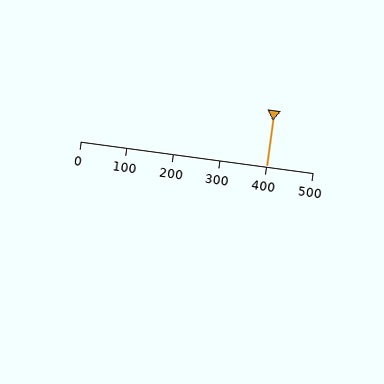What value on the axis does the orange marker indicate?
The marker indicates approximately 400.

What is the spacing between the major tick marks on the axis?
The major ticks are spaced 100 apart.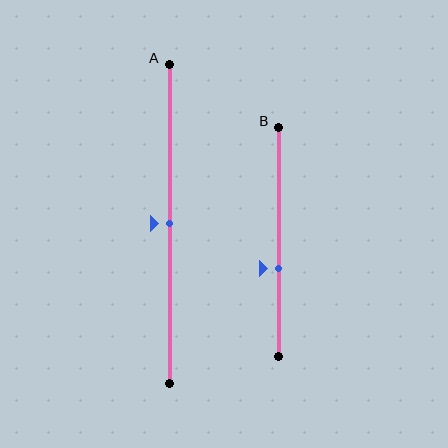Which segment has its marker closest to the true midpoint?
Segment A has its marker closest to the true midpoint.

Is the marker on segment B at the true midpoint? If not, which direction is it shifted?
No, the marker on segment B is shifted downward by about 11% of the segment length.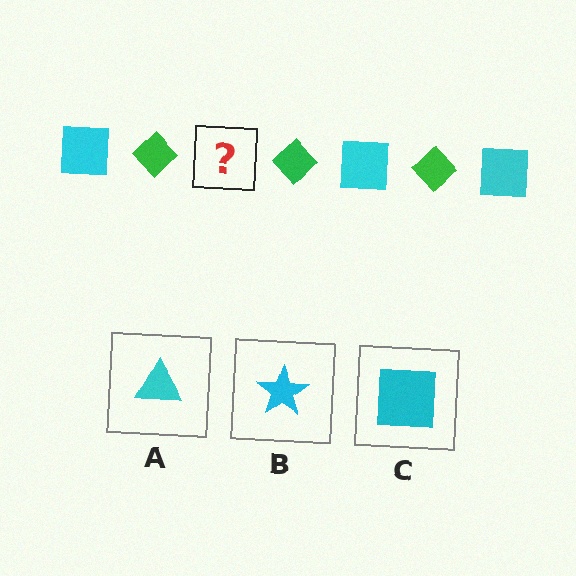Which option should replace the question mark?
Option C.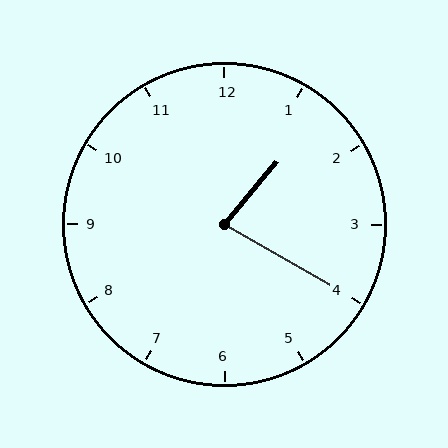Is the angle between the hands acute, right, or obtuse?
It is acute.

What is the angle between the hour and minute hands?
Approximately 80 degrees.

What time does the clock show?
1:20.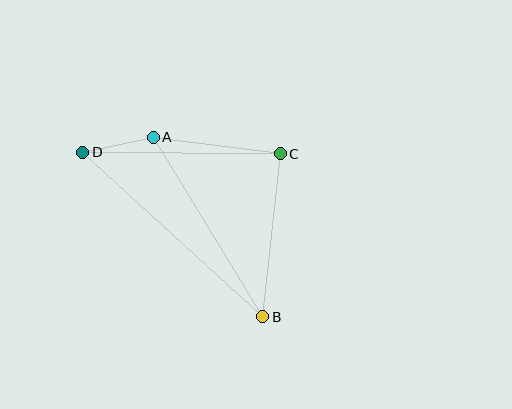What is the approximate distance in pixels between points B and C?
The distance between B and C is approximately 164 pixels.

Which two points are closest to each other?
Points A and D are closest to each other.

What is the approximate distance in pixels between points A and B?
The distance between A and B is approximately 210 pixels.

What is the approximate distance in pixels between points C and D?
The distance between C and D is approximately 198 pixels.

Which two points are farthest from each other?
Points B and D are farthest from each other.